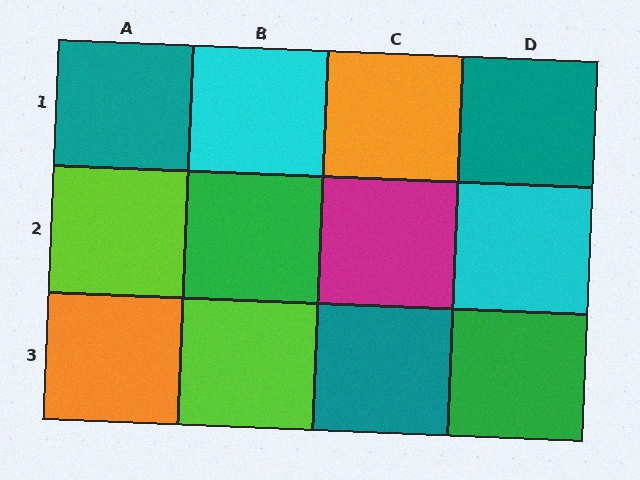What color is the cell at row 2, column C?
Magenta.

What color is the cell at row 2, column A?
Lime.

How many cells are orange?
2 cells are orange.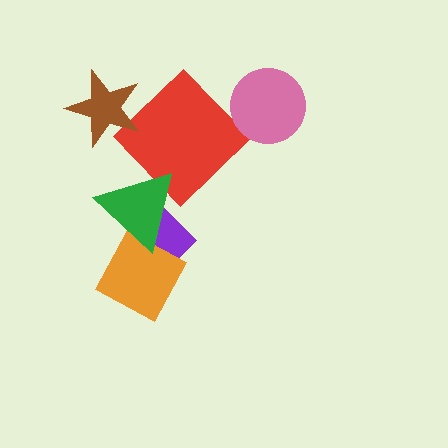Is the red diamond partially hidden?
Yes, it is partially covered by another shape.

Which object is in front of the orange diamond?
The green triangle is in front of the orange diamond.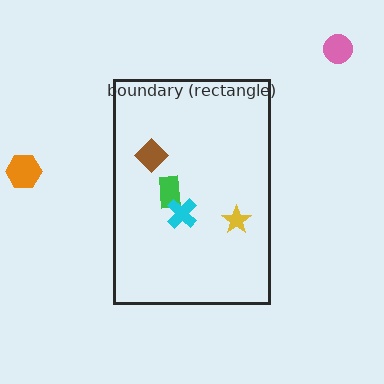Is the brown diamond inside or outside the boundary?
Inside.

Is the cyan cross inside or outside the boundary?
Inside.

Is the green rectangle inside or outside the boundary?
Inside.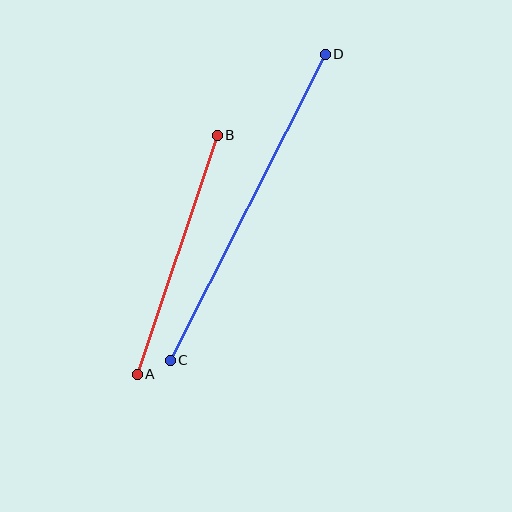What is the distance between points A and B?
The distance is approximately 252 pixels.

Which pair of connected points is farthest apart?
Points C and D are farthest apart.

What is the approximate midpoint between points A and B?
The midpoint is at approximately (177, 255) pixels.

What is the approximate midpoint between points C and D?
The midpoint is at approximately (248, 207) pixels.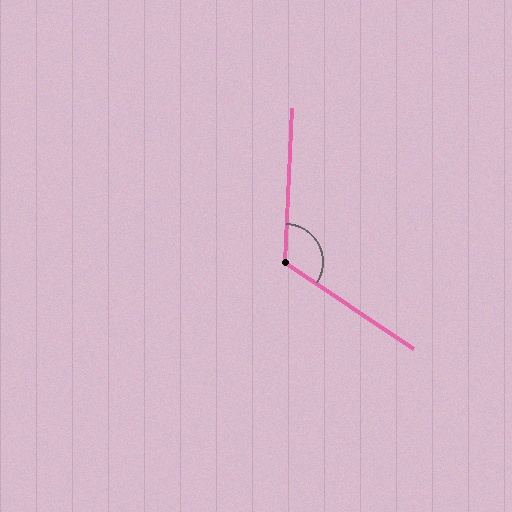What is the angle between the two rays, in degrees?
Approximately 121 degrees.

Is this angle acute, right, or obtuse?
It is obtuse.